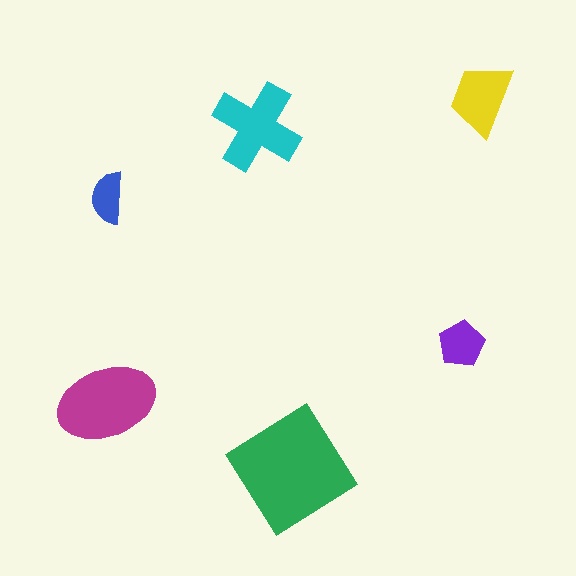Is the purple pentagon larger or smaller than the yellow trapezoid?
Smaller.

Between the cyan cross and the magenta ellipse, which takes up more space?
The magenta ellipse.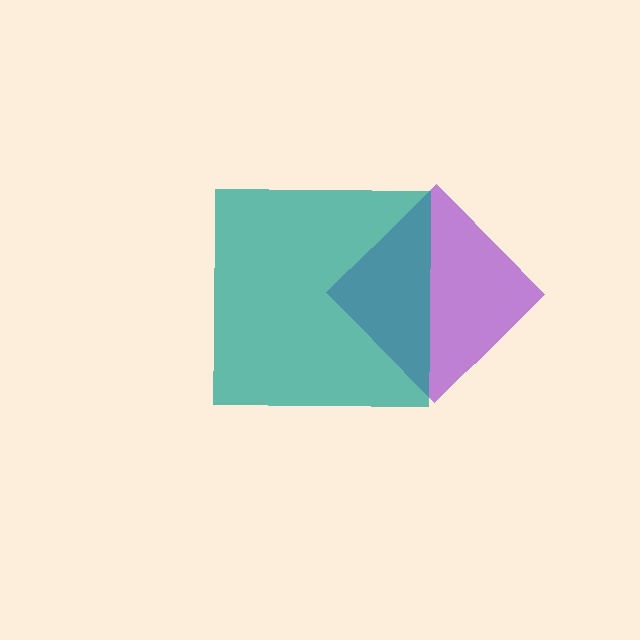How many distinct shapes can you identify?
There are 2 distinct shapes: a purple diamond, a teal square.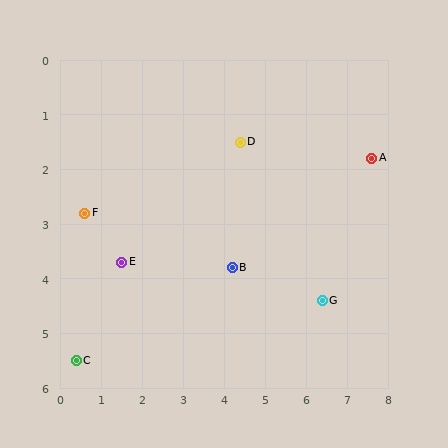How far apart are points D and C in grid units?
Points D and C are about 5.7 grid units apart.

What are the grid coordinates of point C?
Point C is at approximately (0.4, 5.5).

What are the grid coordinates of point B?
Point B is at approximately (4.2, 3.8).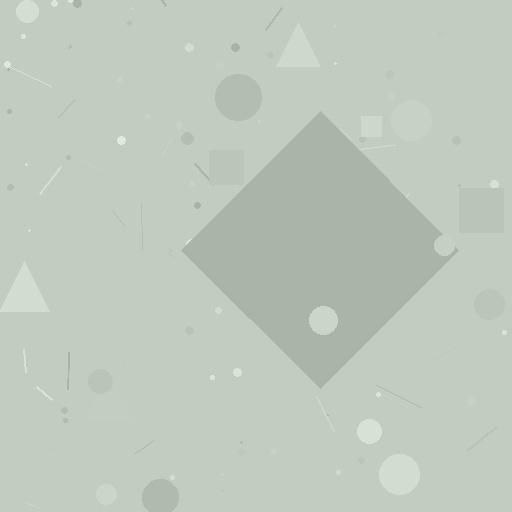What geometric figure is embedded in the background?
A diamond is embedded in the background.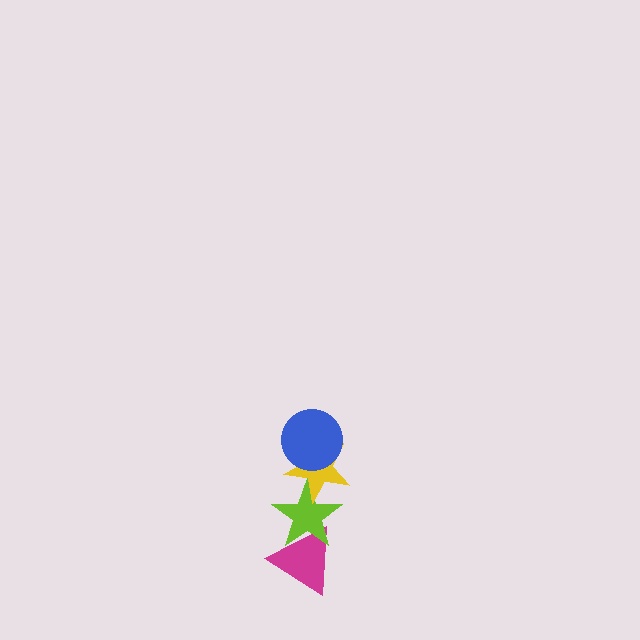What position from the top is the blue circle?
The blue circle is 1st from the top.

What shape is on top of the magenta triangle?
The lime star is on top of the magenta triangle.